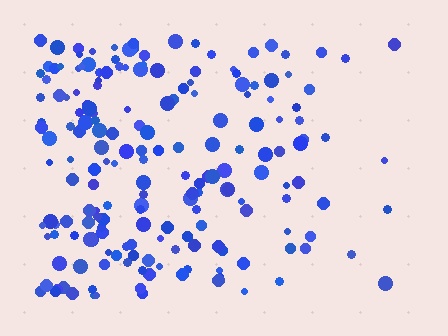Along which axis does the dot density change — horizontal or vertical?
Horizontal.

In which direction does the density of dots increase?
From right to left, with the left side densest.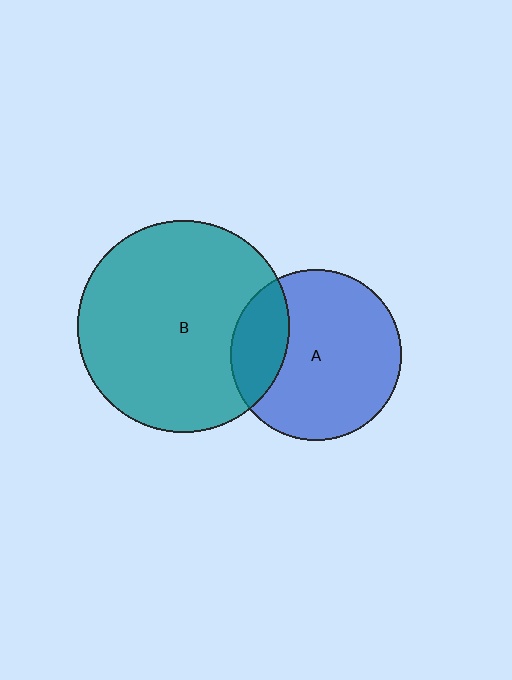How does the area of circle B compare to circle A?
Approximately 1.5 times.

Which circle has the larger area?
Circle B (teal).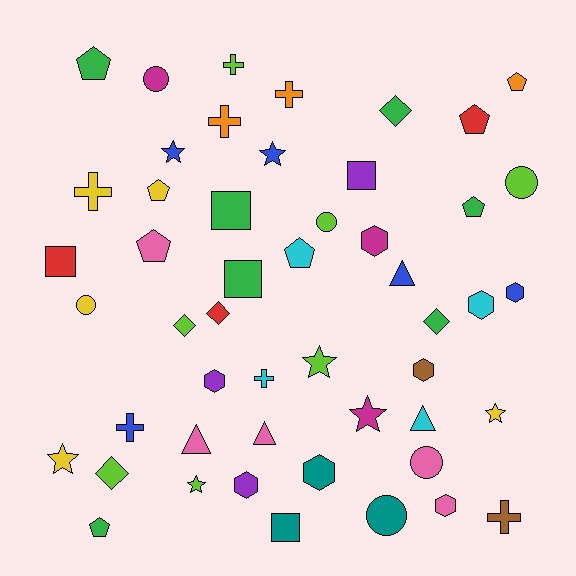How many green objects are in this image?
There are 7 green objects.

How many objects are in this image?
There are 50 objects.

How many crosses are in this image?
There are 7 crosses.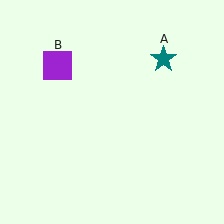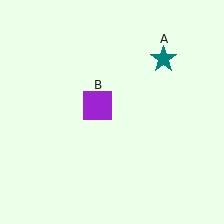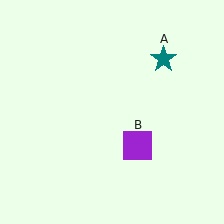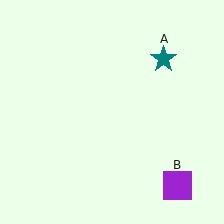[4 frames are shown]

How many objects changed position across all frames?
1 object changed position: purple square (object B).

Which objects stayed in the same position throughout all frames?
Teal star (object A) remained stationary.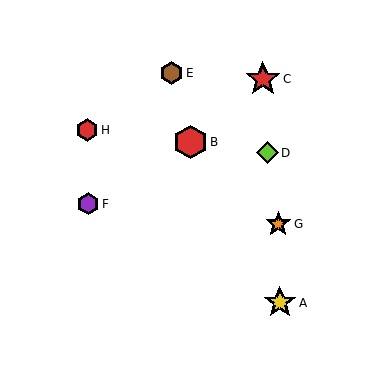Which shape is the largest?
The red star (labeled C) is the largest.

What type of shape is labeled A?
Shape A is a yellow star.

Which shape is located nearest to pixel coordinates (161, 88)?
The brown hexagon (labeled E) at (171, 73) is nearest to that location.